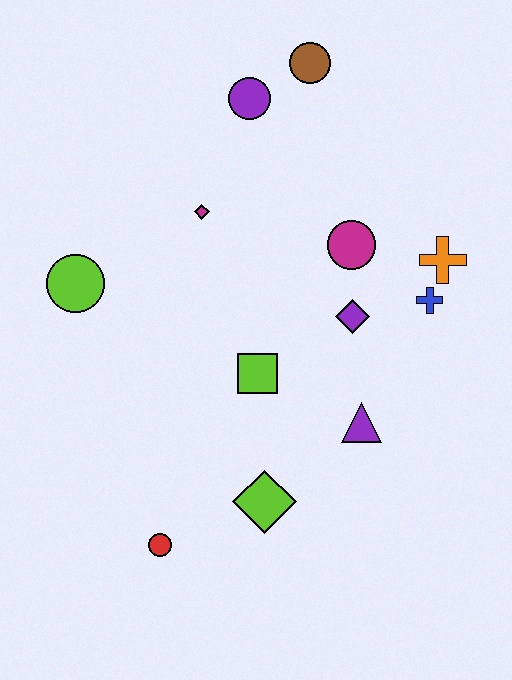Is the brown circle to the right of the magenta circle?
No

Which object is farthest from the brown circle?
The red circle is farthest from the brown circle.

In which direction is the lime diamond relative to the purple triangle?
The lime diamond is to the left of the purple triangle.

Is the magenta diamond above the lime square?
Yes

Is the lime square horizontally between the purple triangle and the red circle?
Yes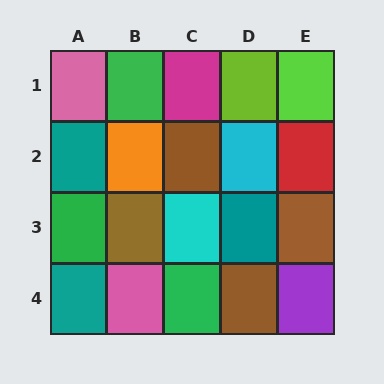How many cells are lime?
2 cells are lime.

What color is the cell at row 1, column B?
Green.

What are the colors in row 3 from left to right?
Green, brown, cyan, teal, brown.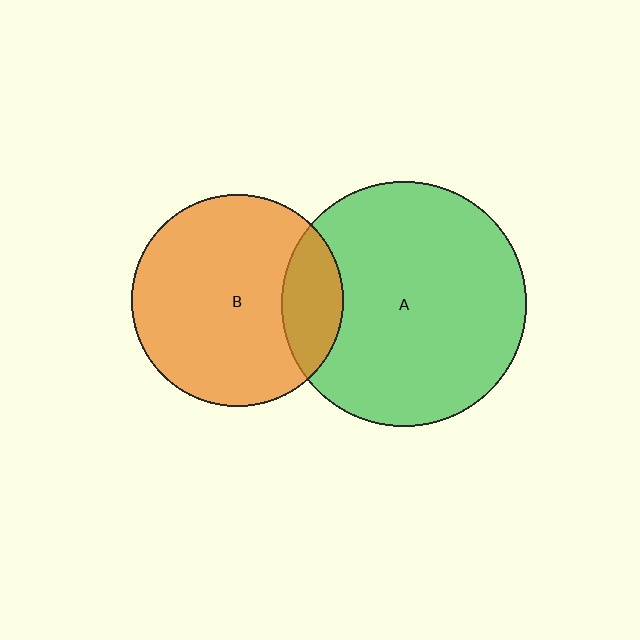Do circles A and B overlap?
Yes.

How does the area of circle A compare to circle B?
Approximately 1.3 times.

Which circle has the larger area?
Circle A (green).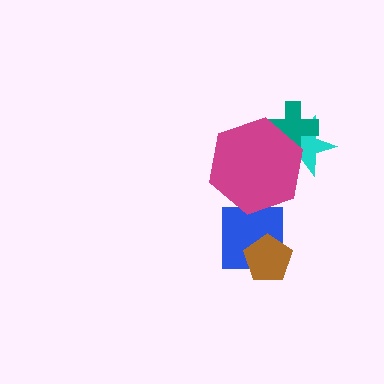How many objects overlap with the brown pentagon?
1 object overlaps with the brown pentagon.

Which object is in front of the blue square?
The brown pentagon is in front of the blue square.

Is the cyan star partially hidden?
Yes, it is partially covered by another shape.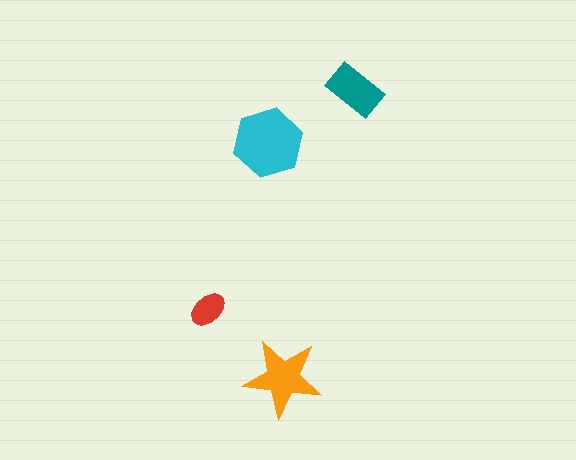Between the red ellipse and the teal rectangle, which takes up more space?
The teal rectangle.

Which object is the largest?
The cyan hexagon.